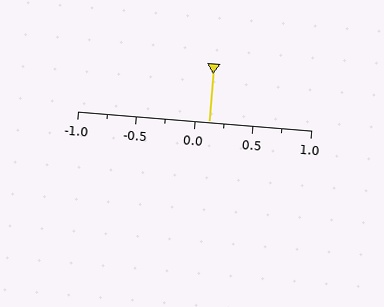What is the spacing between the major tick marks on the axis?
The major ticks are spaced 0.5 apart.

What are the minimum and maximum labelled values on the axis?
The axis runs from -1.0 to 1.0.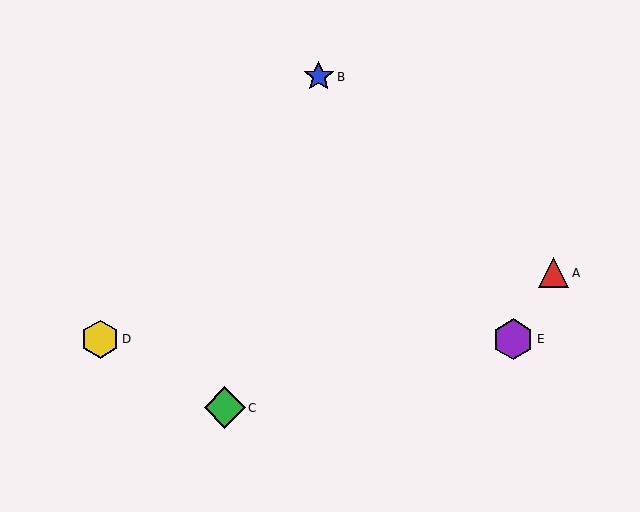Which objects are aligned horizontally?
Objects D, E are aligned horizontally.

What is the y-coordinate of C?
Object C is at y≈408.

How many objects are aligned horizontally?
2 objects (D, E) are aligned horizontally.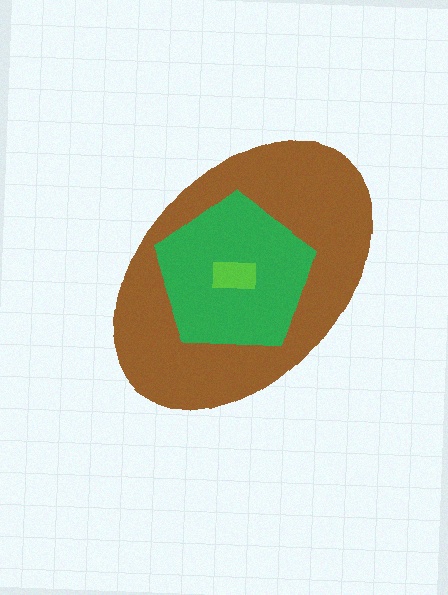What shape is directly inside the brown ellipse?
The green pentagon.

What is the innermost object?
The lime rectangle.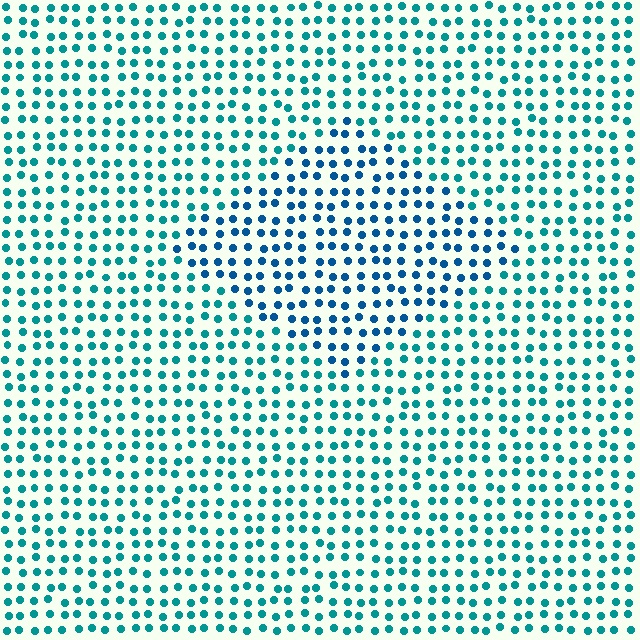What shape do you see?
I see a diamond.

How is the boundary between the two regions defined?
The boundary is defined purely by a slight shift in hue (about 28 degrees). Spacing, size, and orientation are identical on both sides.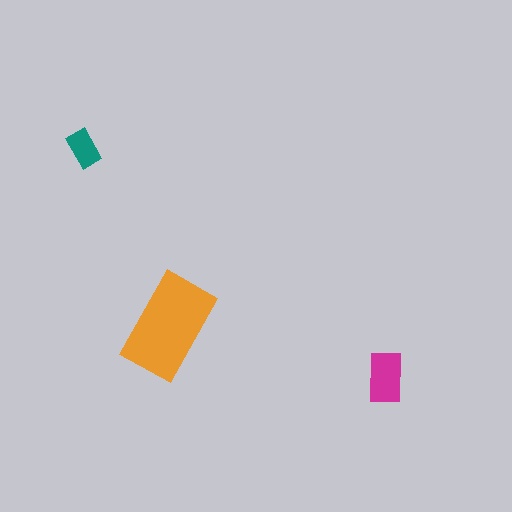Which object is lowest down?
The magenta rectangle is bottommost.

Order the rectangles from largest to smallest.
the orange one, the magenta one, the teal one.